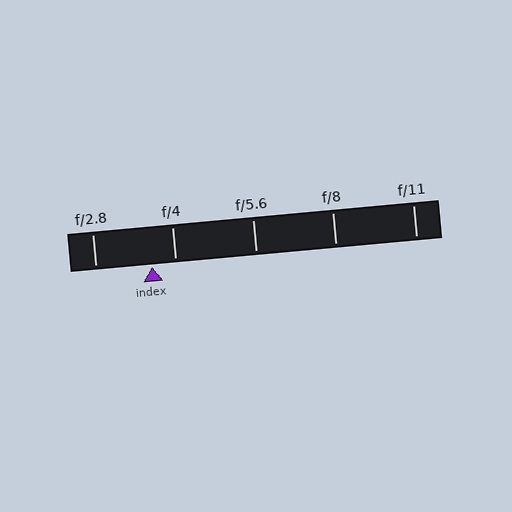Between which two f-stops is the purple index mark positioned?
The index mark is between f/2.8 and f/4.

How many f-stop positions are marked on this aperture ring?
There are 5 f-stop positions marked.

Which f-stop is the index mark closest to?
The index mark is closest to f/4.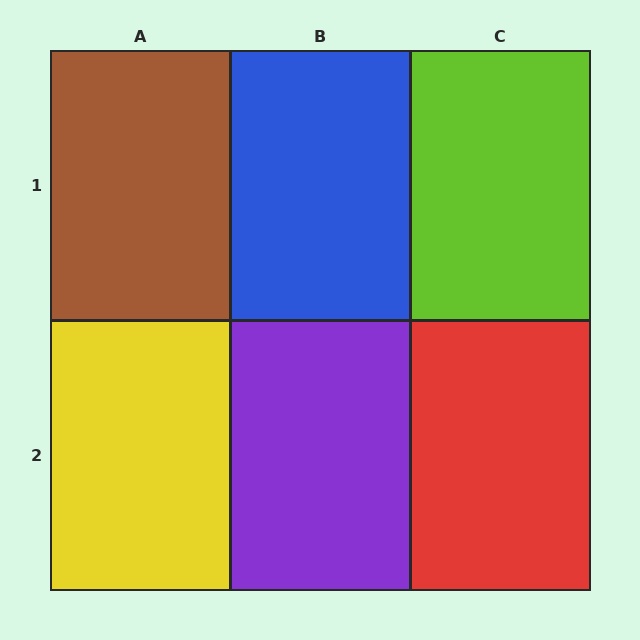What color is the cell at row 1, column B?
Blue.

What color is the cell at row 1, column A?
Brown.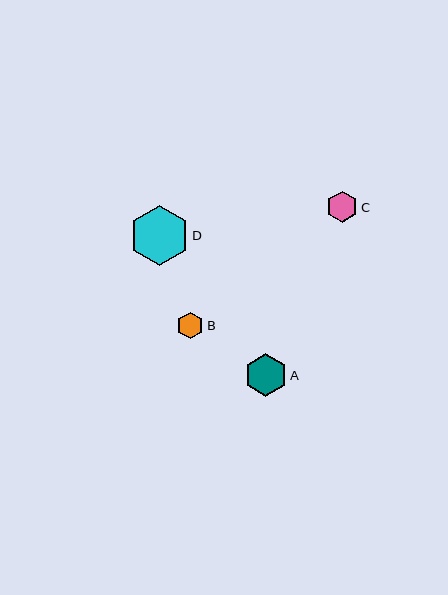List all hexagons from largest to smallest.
From largest to smallest: D, A, C, B.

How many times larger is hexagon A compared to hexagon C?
Hexagon A is approximately 1.4 times the size of hexagon C.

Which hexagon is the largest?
Hexagon D is the largest with a size of approximately 60 pixels.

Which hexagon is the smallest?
Hexagon B is the smallest with a size of approximately 27 pixels.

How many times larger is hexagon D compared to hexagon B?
Hexagon D is approximately 2.3 times the size of hexagon B.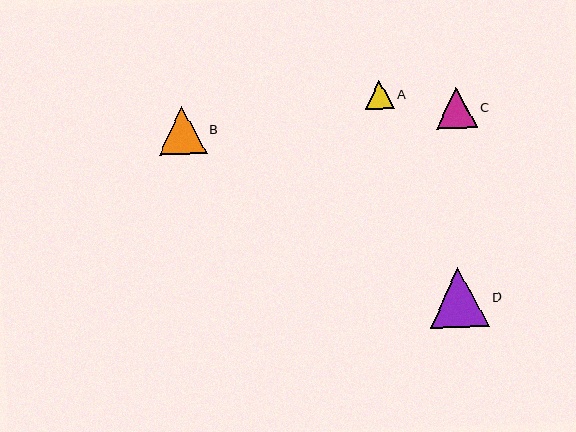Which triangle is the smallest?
Triangle A is the smallest with a size of approximately 29 pixels.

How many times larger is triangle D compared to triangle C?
Triangle D is approximately 1.4 times the size of triangle C.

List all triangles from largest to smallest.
From largest to smallest: D, B, C, A.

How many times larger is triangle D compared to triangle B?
Triangle D is approximately 1.2 times the size of triangle B.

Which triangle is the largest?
Triangle D is the largest with a size of approximately 59 pixels.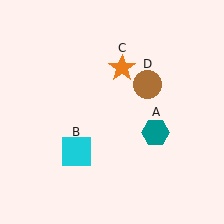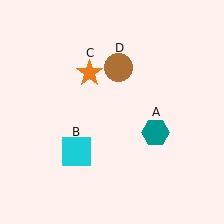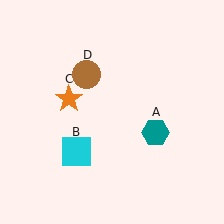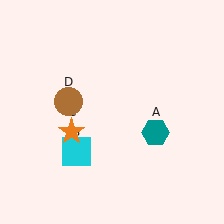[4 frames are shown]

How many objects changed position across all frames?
2 objects changed position: orange star (object C), brown circle (object D).